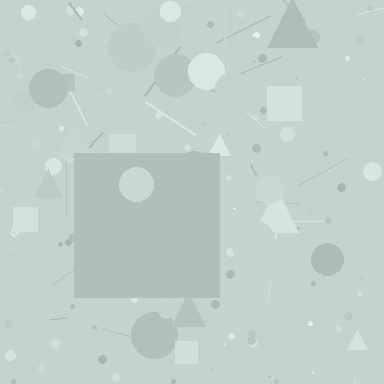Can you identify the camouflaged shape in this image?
The camouflaged shape is a square.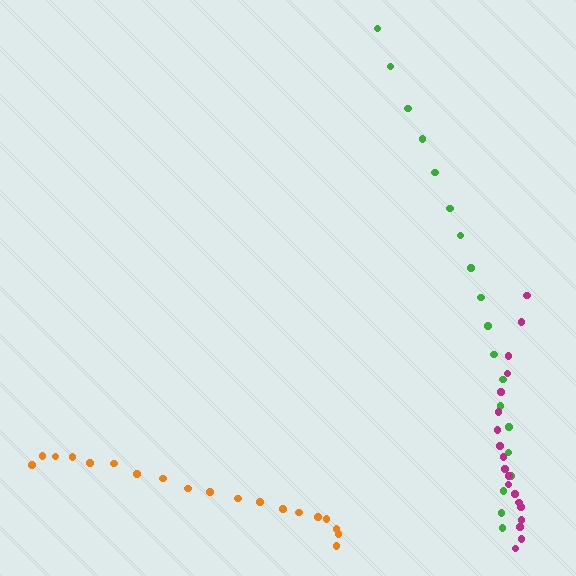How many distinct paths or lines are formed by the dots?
There are 3 distinct paths.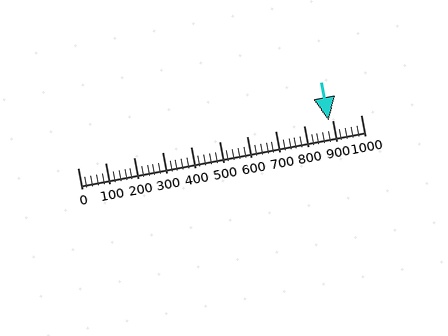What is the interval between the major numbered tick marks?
The major tick marks are spaced 100 units apart.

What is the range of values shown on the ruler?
The ruler shows values from 0 to 1000.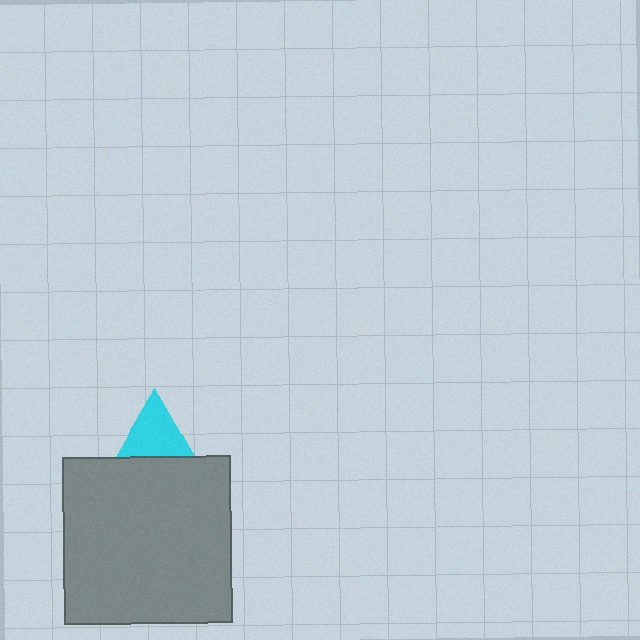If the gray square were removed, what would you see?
You would see the complete cyan triangle.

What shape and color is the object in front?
The object in front is a gray square.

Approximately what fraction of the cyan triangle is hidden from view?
Roughly 67% of the cyan triangle is hidden behind the gray square.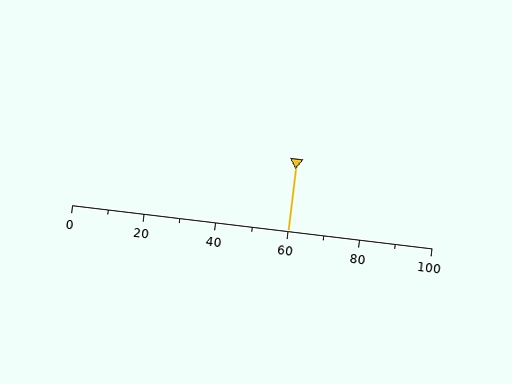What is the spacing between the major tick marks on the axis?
The major ticks are spaced 20 apart.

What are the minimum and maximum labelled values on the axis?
The axis runs from 0 to 100.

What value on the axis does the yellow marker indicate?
The marker indicates approximately 60.